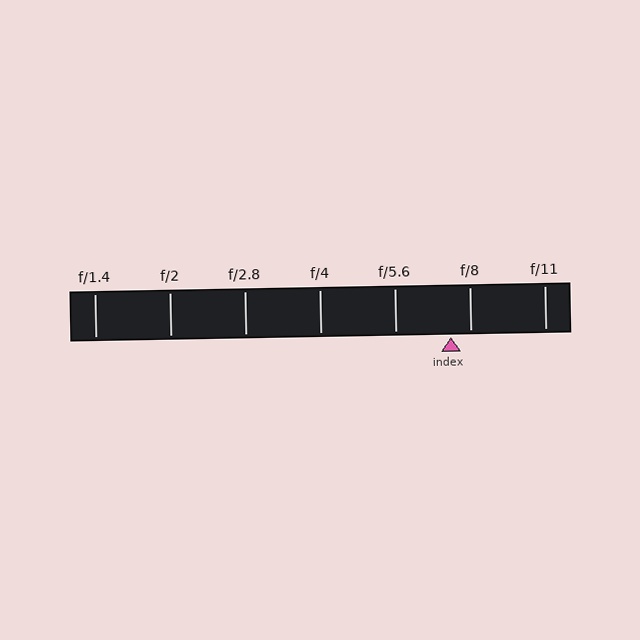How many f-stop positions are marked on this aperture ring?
There are 7 f-stop positions marked.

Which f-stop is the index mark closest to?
The index mark is closest to f/8.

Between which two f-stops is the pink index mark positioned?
The index mark is between f/5.6 and f/8.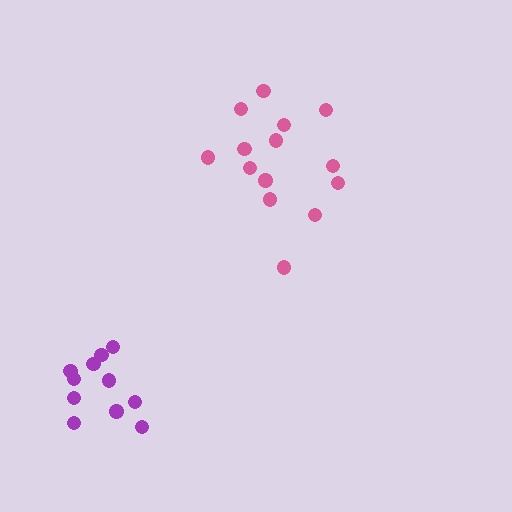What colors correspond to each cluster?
The clusters are colored: purple, pink.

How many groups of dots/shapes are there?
There are 2 groups.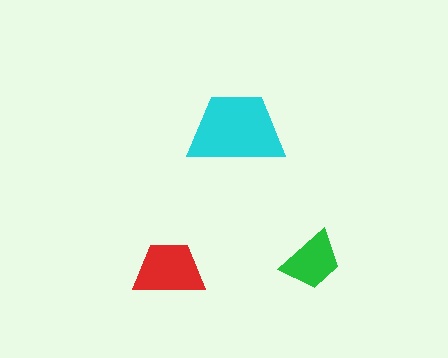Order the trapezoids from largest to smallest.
the cyan one, the red one, the green one.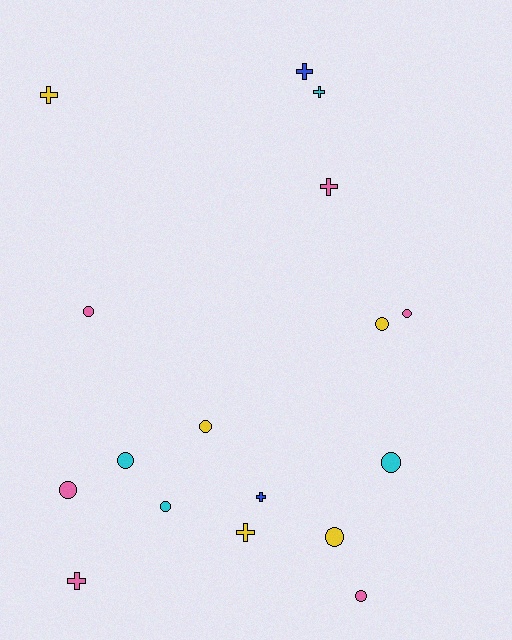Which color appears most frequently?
Pink, with 6 objects.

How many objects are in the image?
There are 17 objects.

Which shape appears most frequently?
Circle, with 10 objects.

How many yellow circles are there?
There are 3 yellow circles.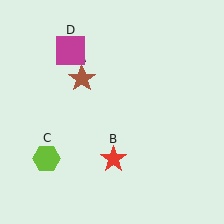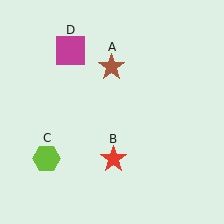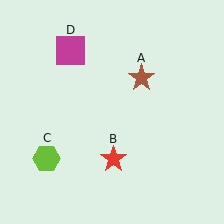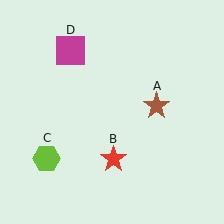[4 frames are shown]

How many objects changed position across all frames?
1 object changed position: brown star (object A).